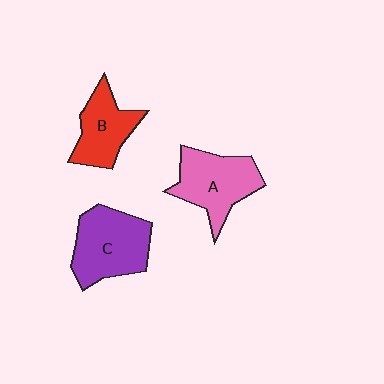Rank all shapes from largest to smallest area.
From largest to smallest: C (purple), A (pink), B (red).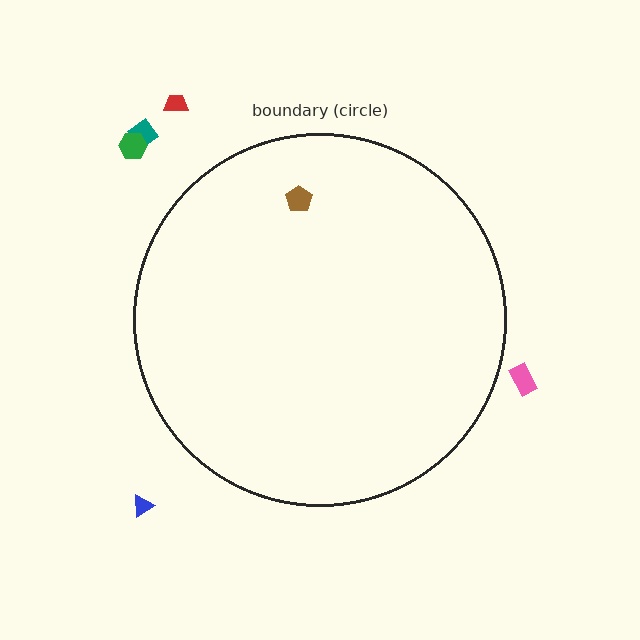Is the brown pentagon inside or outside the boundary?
Inside.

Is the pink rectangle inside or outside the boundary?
Outside.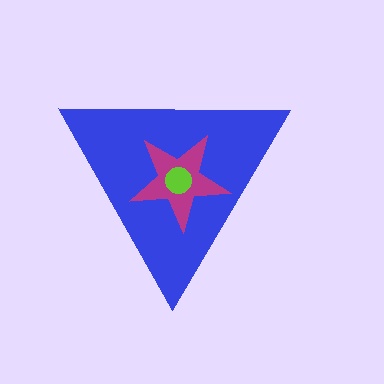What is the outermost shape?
The blue triangle.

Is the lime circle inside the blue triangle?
Yes.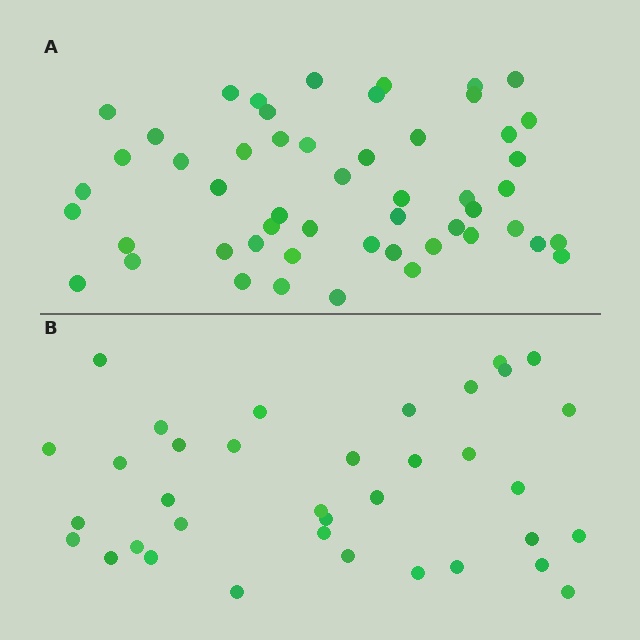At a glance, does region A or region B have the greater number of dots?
Region A (the top region) has more dots.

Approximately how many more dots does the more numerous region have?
Region A has approximately 15 more dots than region B.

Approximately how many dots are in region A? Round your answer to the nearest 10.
About 50 dots. (The exact count is 52, which rounds to 50.)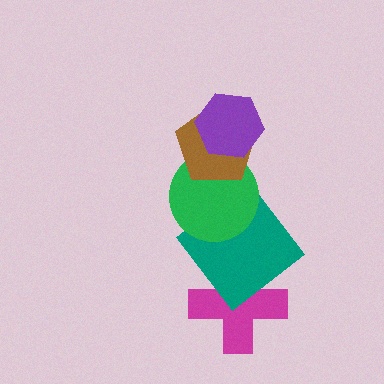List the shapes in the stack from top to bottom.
From top to bottom: the purple hexagon, the brown pentagon, the green circle, the teal diamond, the magenta cross.